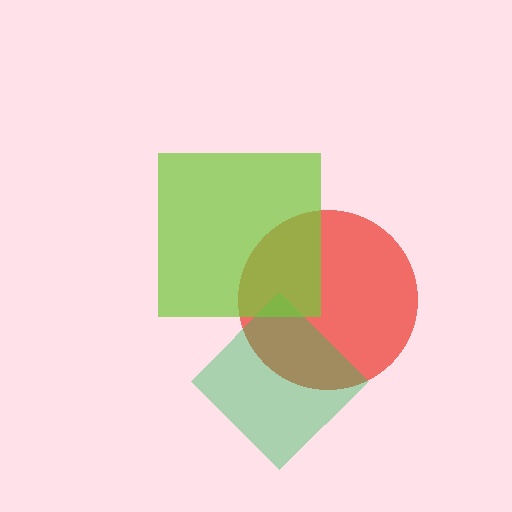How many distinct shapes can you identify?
There are 3 distinct shapes: a red circle, a green diamond, a lime square.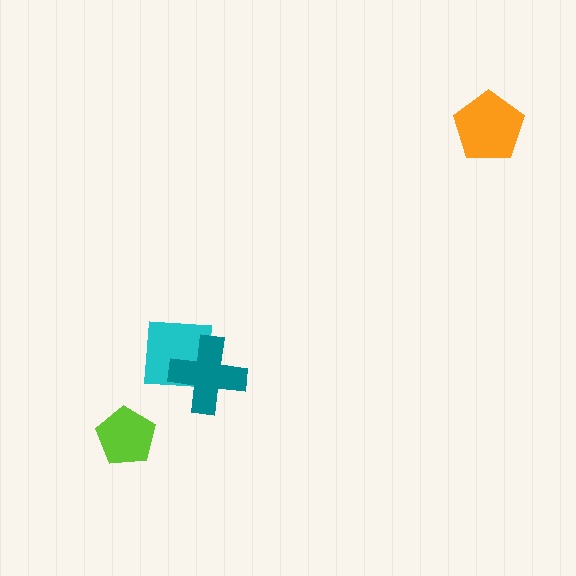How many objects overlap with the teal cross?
1 object overlaps with the teal cross.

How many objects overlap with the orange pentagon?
0 objects overlap with the orange pentagon.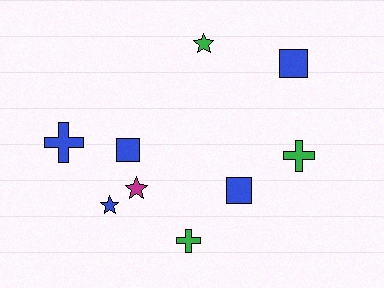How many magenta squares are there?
There are no magenta squares.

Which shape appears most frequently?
Star, with 3 objects.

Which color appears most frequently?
Blue, with 5 objects.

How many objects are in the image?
There are 9 objects.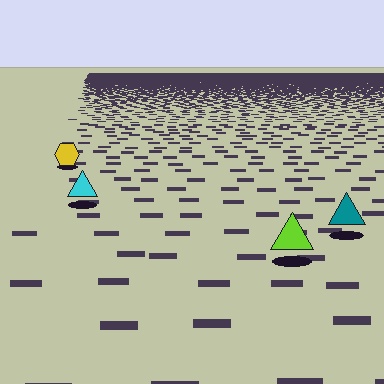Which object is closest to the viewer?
The lime triangle is closest. The texture marks near it are larger and more spread out.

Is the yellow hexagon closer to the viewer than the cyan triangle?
No. The cyan triangle is closer — you can tell from the texture gradient: the ground texture is coarser near it.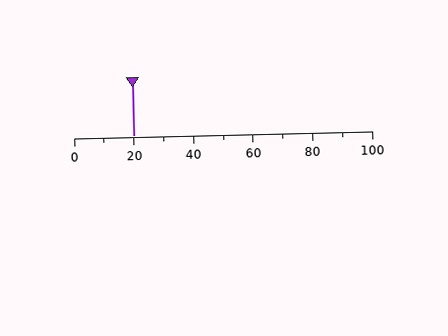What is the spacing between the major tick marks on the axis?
The major ticks are spaced 20 apart.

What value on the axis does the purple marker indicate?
The marker indicates approximately 20.